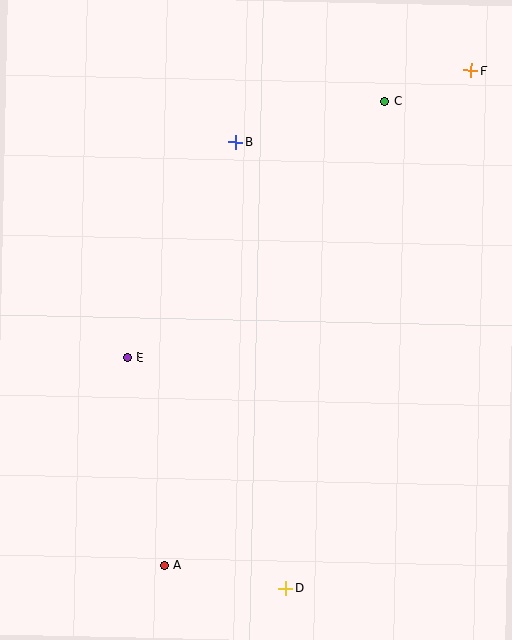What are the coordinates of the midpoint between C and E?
The midpoint between C and E is at (256, 229).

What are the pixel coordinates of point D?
Point D is at (286, 588).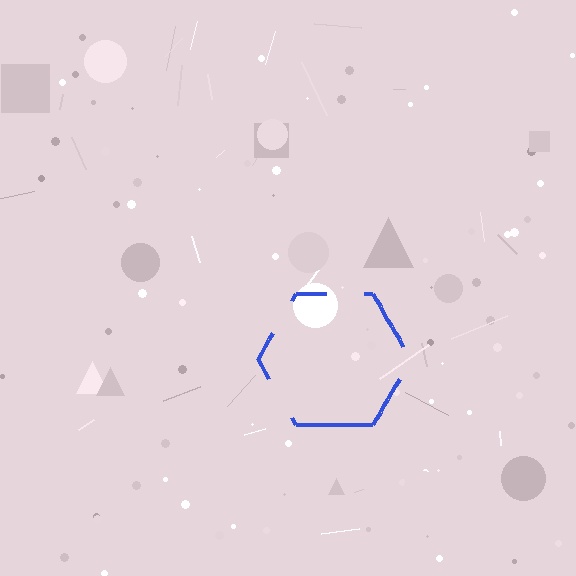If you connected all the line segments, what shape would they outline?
They would outline a hexagon.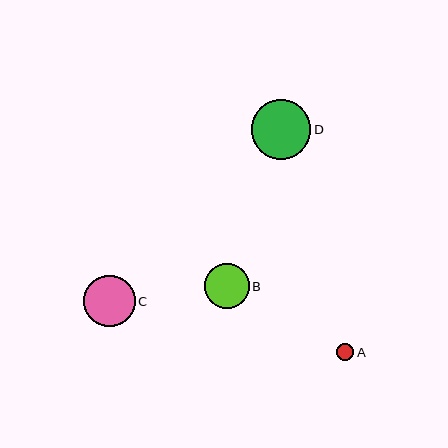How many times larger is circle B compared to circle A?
Circle B is approximately 2.6 times the size of circle A.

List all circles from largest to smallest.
From largest to smallest: D, C, B, A.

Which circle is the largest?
Circle D is the largest with a size of approximately 60 pixels.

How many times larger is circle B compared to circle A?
Circle B is approximately 2.6 times the size of circle A.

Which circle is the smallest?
Circle A is the smallest with a size of approximately 17 pixels.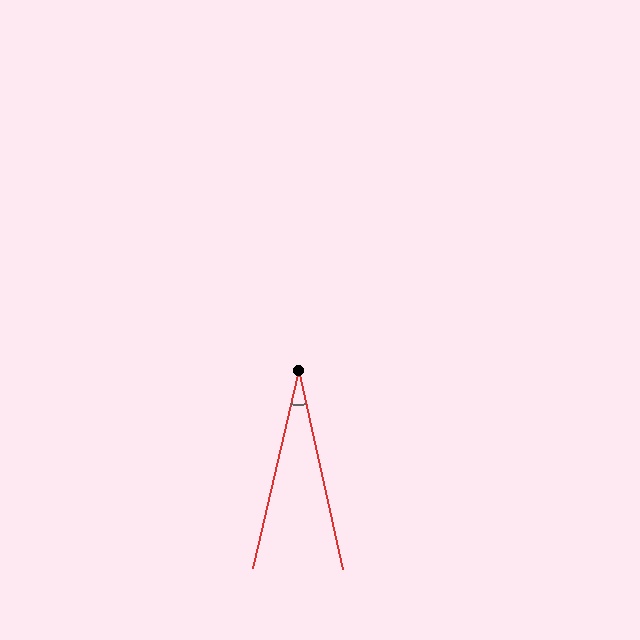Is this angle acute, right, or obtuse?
It is acute.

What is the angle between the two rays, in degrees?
Approximately 26 degrees.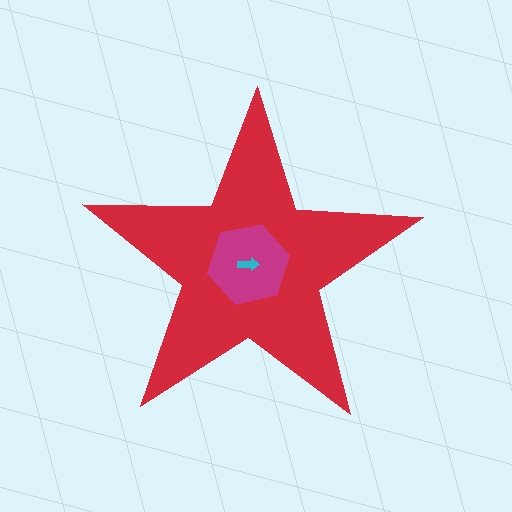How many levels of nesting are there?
3.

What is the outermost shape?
The red star.